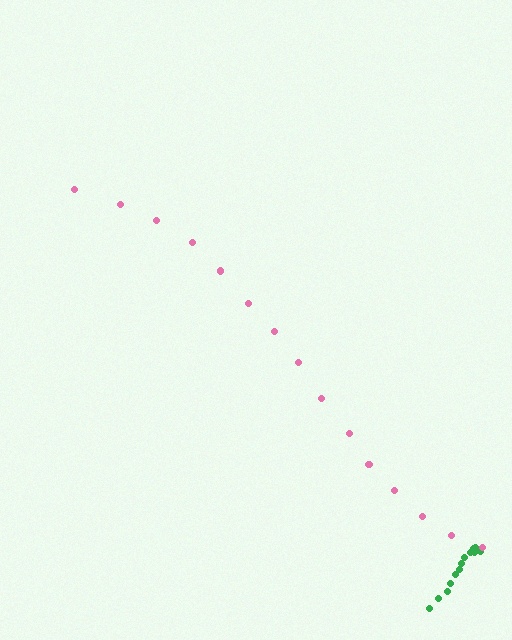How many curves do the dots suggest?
There are 2 distinct paths.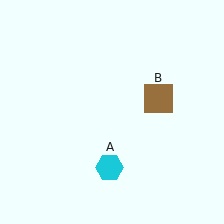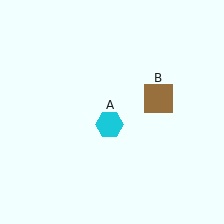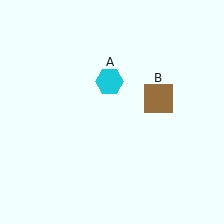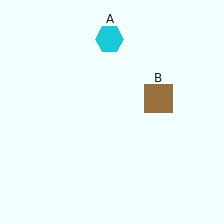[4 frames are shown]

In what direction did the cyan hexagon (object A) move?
The cyan hexagon (object A) moved up.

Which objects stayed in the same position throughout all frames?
Brown square (object B) remained stationary.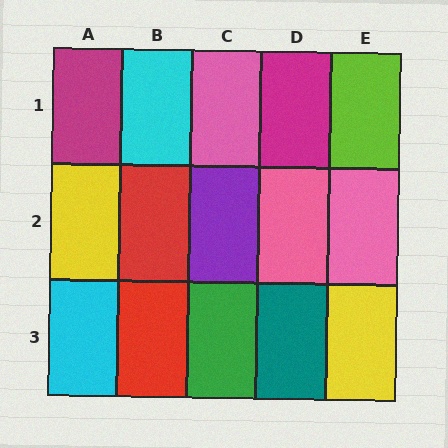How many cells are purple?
1 cell is purple.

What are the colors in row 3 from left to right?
Cyan, red, green, teal, yellow.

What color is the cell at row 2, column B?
Red.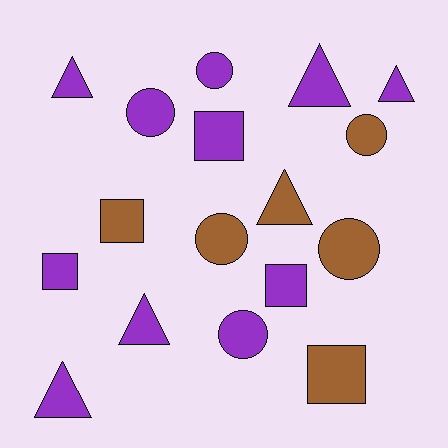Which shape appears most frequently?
Circle, with 6 objects.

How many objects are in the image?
There are 17 objects.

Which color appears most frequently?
Purple, with 11 objects.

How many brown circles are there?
There are 3 brown circles.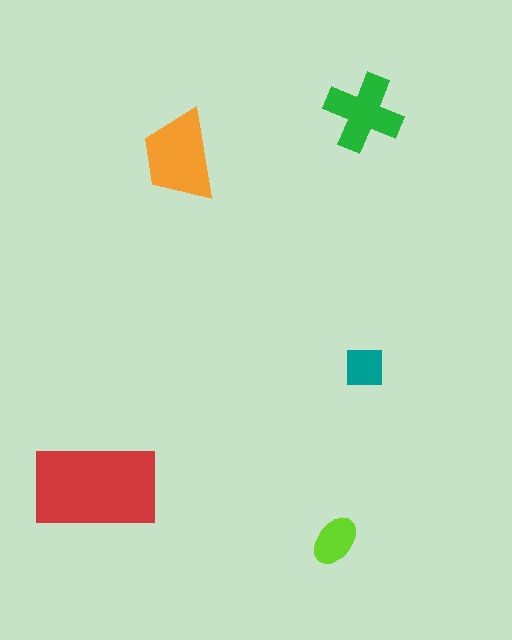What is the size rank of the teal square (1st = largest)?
5th.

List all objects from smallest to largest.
The teal square, the lime ellipse, the green cross, the orange trapezoid, the red rectangle.